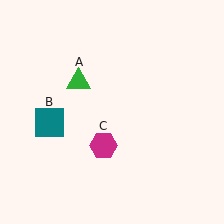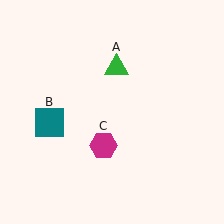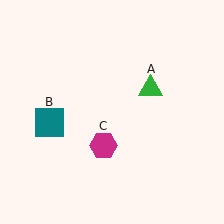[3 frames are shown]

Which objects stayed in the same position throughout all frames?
Teal square (object B) and magenta hexagon (object C) remained stationary.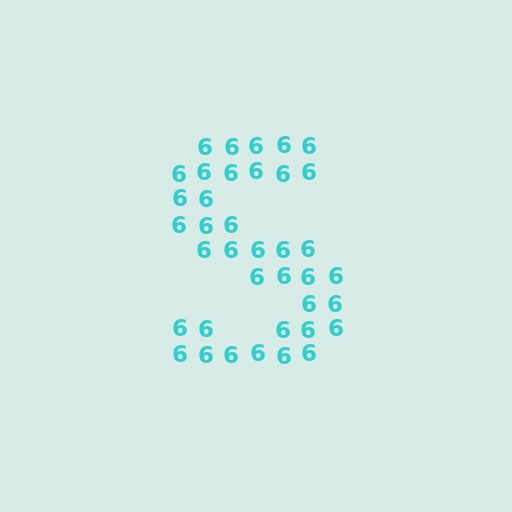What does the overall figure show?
The overall figure shows the letter S.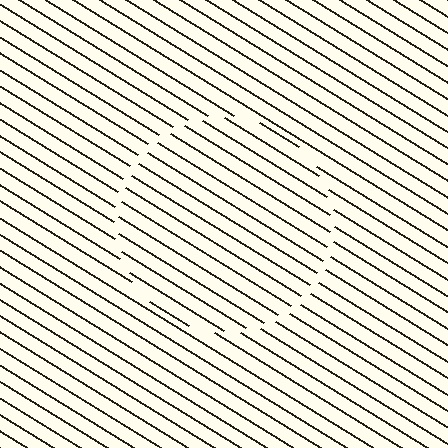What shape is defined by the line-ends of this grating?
An illusory circle. The interior of the shape contains the same grating, shifted by half a period — the contour is defined by the phase discontinuity where line-ends from the inner and outer gratings abut.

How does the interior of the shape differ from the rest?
The interior of the shape contains the same grating, shifted by half a period — the contour is defined by the phase discontinuity where line-ends from the inner and outer gratings abut.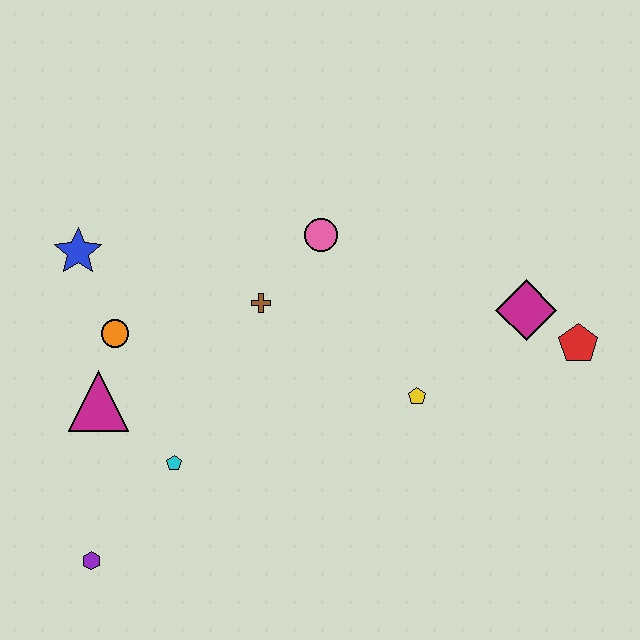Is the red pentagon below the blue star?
Yes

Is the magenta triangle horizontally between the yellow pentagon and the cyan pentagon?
No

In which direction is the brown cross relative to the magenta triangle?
The brown cross is to the right of the magenta triangle.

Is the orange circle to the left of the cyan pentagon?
Yes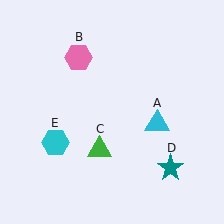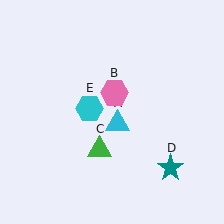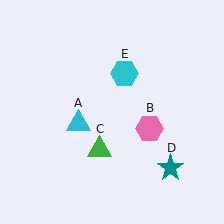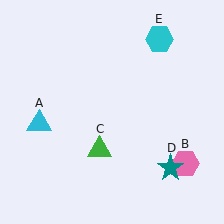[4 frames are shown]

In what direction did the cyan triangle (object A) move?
The cyan triangle (object A) moved left.